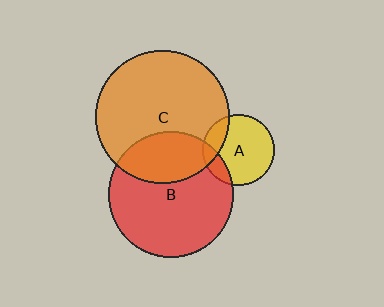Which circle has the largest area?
Circle C (orange).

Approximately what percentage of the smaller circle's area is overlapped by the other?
Approximately 15%.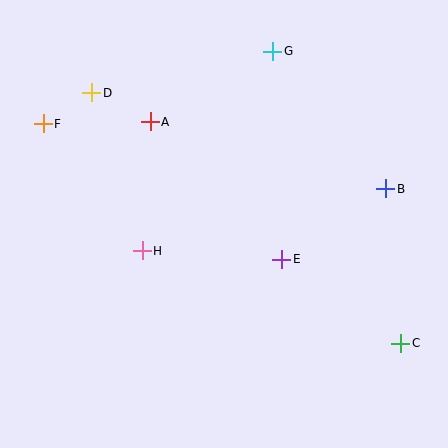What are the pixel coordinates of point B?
Point B is at (386, 189).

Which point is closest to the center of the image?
Point E at (282, 259) is closest to the center.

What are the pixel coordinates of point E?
Point E is at (282, 259).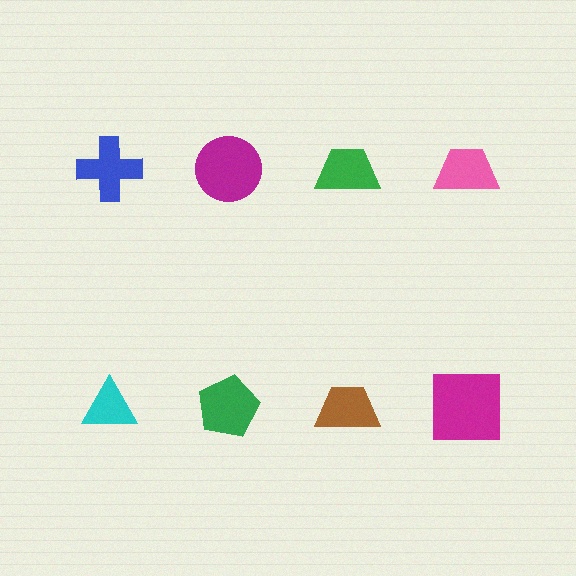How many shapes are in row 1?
4 shapes.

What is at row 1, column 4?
A pink trapezoid.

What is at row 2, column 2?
A green pentagon.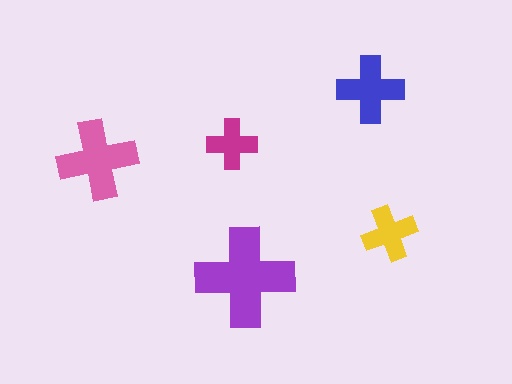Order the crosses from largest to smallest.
the purple one, the pink one, the blue one, the yellow one, the magenta one.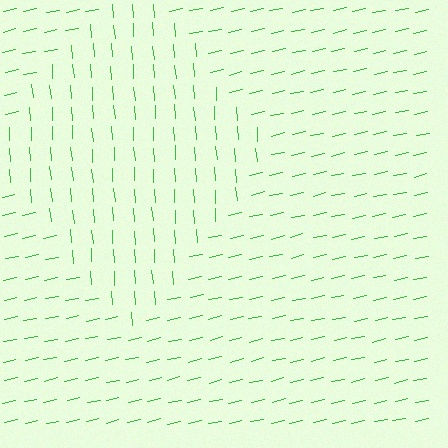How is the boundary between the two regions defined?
The boundary is defined purely by a change in line orientation (approximately 82 degrees difference). All lines are the same color and thickness.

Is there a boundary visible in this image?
Yes, there is a texture boundary formed by a change in line orientation.